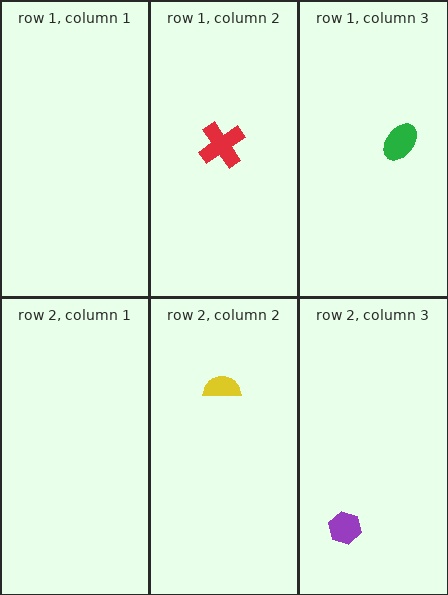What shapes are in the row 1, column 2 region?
The red cross.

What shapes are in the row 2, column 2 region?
The yellow semicircle.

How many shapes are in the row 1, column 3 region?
1.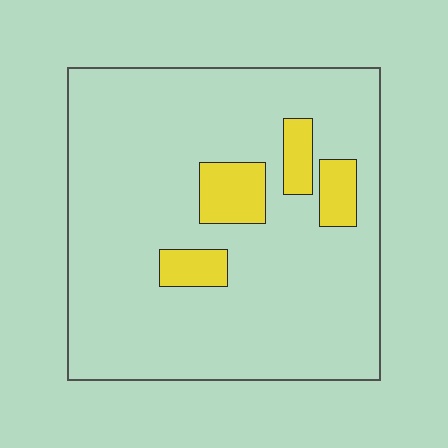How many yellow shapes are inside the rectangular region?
4.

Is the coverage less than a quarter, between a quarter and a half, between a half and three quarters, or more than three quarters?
Less than a quarter.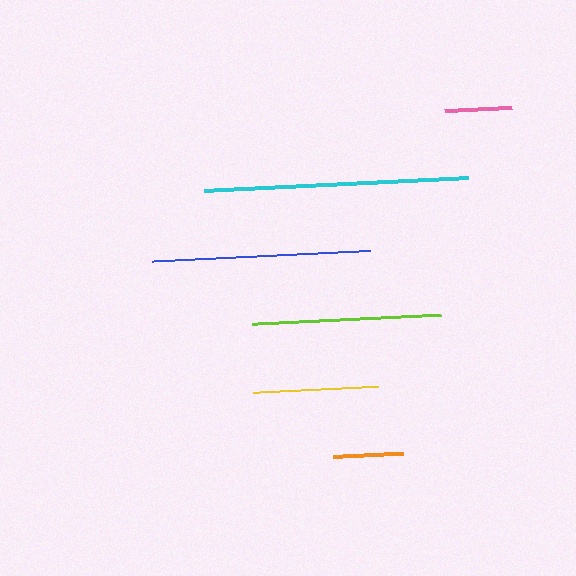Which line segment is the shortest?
The pink line is the shortest at approximately 67 pixels.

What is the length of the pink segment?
The pink segment is approximately 67 pixels long.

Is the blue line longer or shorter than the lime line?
The blue line is longer than the lime line.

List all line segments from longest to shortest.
From longest to shortest: cyan, blue, lime, yellow, orange, pink.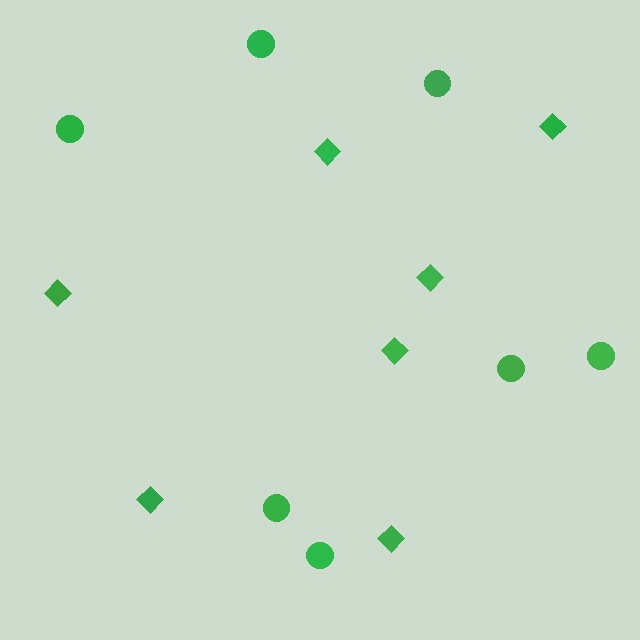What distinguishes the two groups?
There are 2 groups: one group of diamonds (7) and one group of circles (7).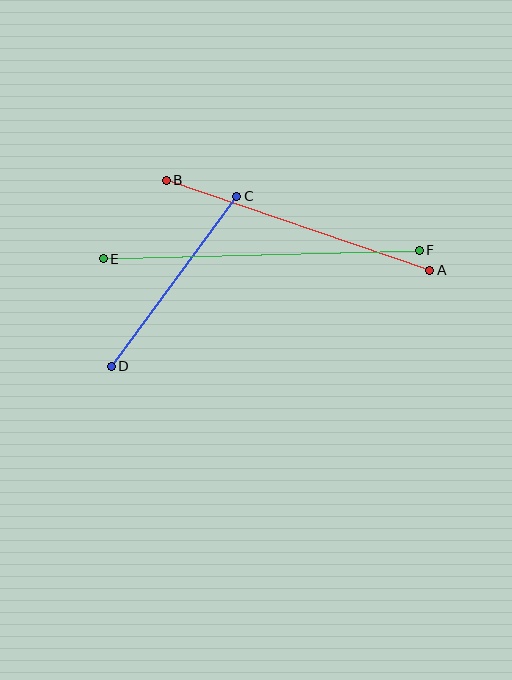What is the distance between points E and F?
The distance is approximately 316 pixels.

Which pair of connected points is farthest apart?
Points E and F are farthest apart.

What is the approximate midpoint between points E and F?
The midpoint is at approximately (261, 255) pixels.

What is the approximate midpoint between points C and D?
The midpoint is at approximately (174, 281) pixels.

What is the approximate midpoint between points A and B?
The midpoint is at approximately (298, 225) pixels.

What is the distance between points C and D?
The distance is approximately 211 pixels.